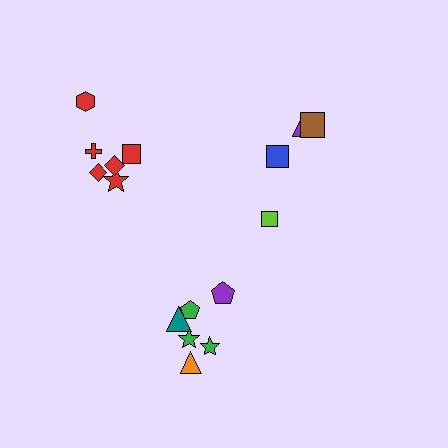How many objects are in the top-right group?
There are 4 objects.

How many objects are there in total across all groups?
There are 16 objects.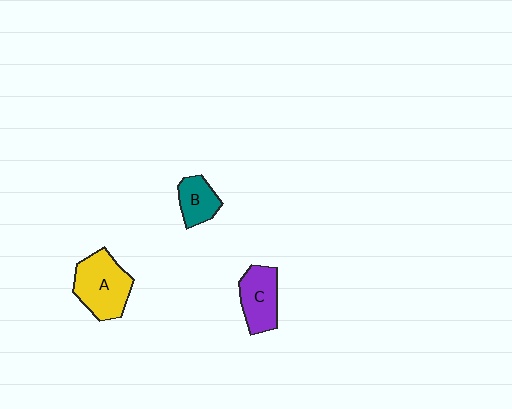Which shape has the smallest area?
Shape B (teal).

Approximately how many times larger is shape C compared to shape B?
Approximately 1.4 times.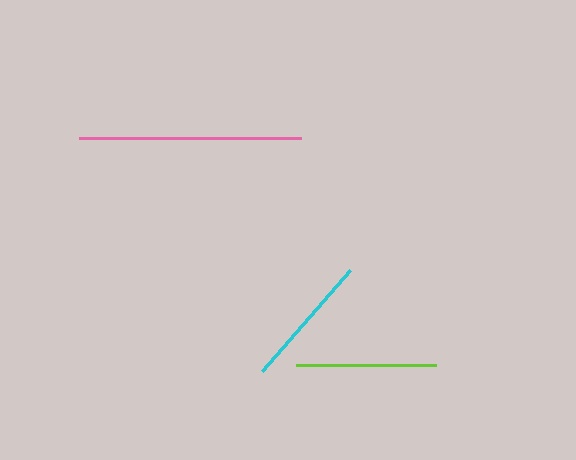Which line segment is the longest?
The pink line is the longest at approximately 222 pixels.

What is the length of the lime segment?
The lime segment is approximately 140 pixels long.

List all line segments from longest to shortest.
From longest to shortest: pink, lime, cyan.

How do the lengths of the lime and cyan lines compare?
The lime and cyan lines are approximately the same length.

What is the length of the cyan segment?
The cyan segment is approximately 134 pixels long.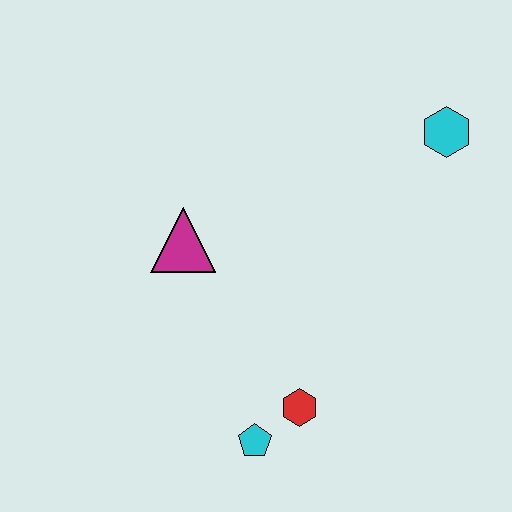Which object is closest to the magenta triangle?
The red hexagon is closest to the magenta triangle.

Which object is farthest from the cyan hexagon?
The cyan pentagon is farthest from the cyan hexagon.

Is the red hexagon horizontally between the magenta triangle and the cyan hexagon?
Yes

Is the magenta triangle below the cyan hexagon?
Yes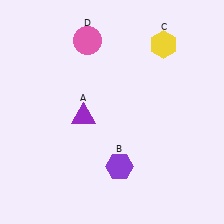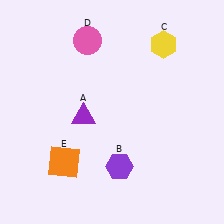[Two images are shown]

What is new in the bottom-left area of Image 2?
An orange square (E) was added in the bottom-left area of Image 2.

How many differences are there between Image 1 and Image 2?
There is 1 difference between the two images.